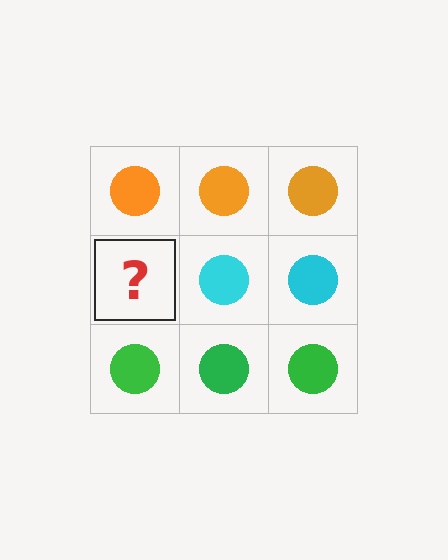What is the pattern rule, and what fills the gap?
The rule is that each row has a consistent color. The gap should be filled with a cyan circle.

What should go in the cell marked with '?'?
The missing cell should contain a cyan circle.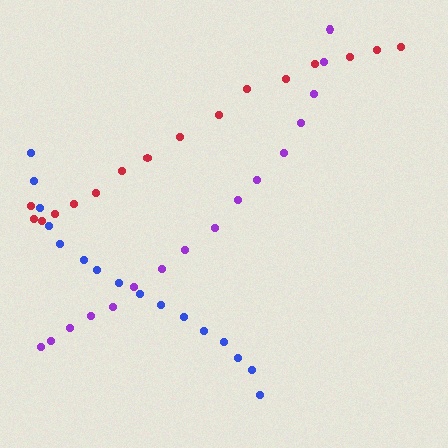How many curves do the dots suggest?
There are 3 distinct paths.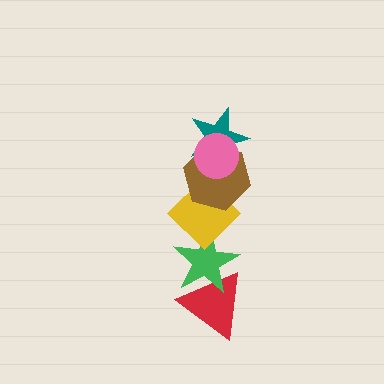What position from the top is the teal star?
The teal star is 2nd from the top.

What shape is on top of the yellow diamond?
The brown hexagon is on top of the yellow diamond.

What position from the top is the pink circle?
The pink circle is 1st from the top.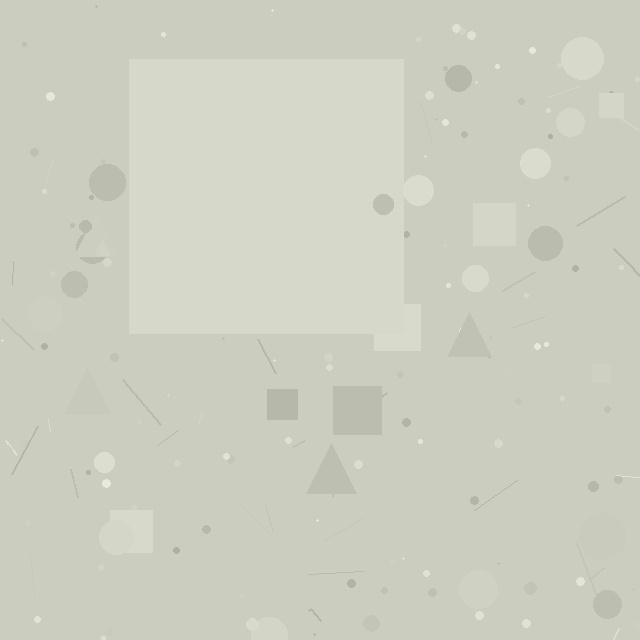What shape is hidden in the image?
A square is hidden in the image.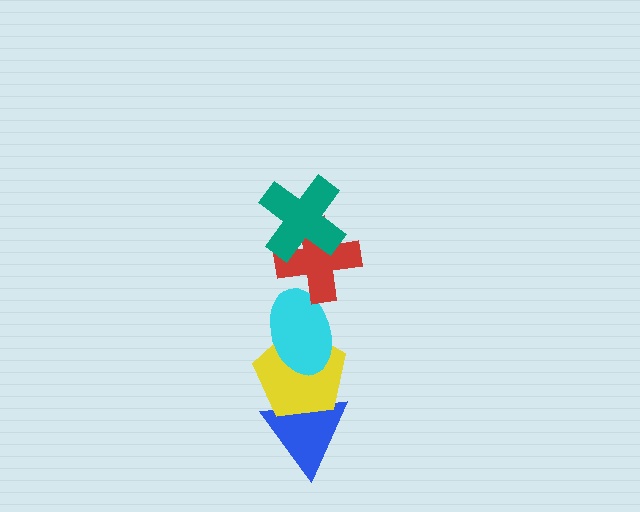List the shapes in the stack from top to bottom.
From top to bottom: the teal cross, the red cross, the cyan ellipse, the yellow pentagon, the blue triangle.